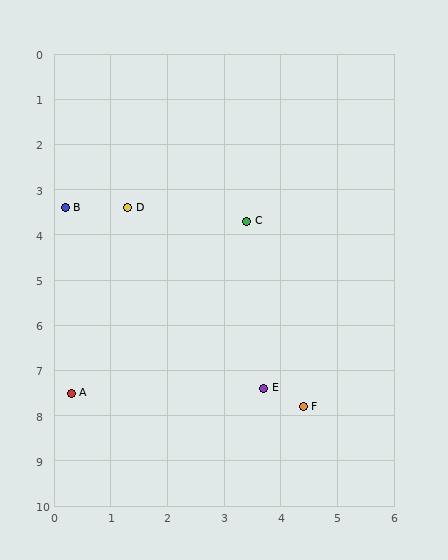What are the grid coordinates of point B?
Point B is at approximately (0.2, 3.4).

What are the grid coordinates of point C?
Point C is at approximately (3.4, 3.7).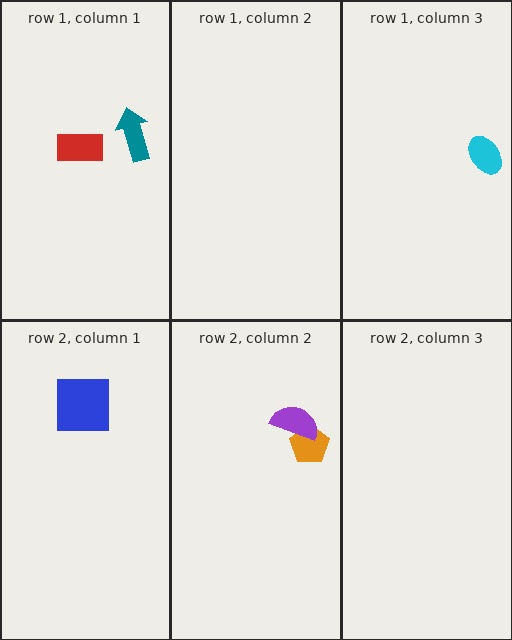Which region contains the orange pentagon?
The row 2, column 2 region.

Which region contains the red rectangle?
The row 1, column 1 region.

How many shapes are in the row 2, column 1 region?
1.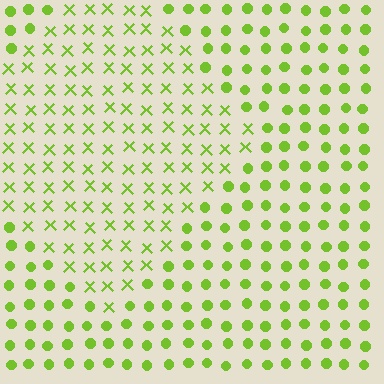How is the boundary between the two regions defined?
The boundary is defined by a change in element shape: X marks inside vs. circles outside. All elements share the same color and spacing.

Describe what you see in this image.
The image is filled with small lime elements arranged in a uniform grid. A diamond-shaped region contains X marks, while the surrounding area contains circles. The boundary is defined purely by the change in element shape.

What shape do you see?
I see a diamond.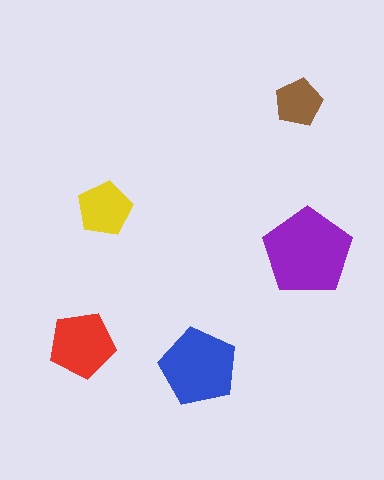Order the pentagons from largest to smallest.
the purple one, the blue one, the red one, the yellow one, the brown one.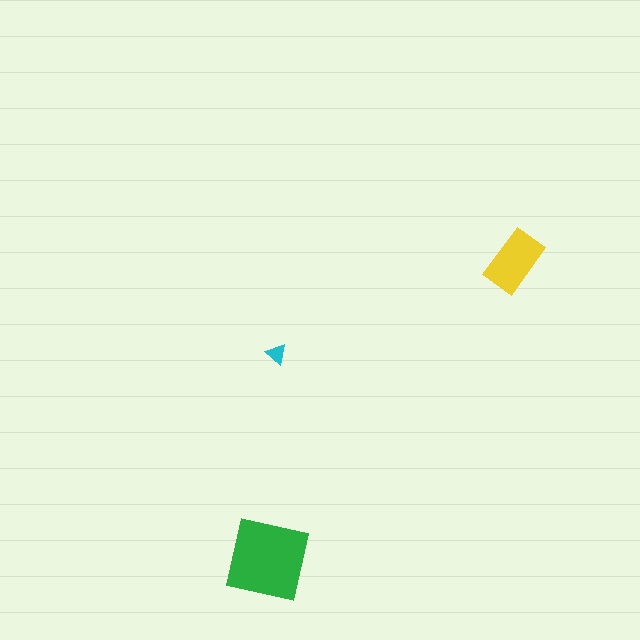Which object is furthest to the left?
The green square is leftmost.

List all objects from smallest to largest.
The cyan triangle, the yellow rectangle, the green square.